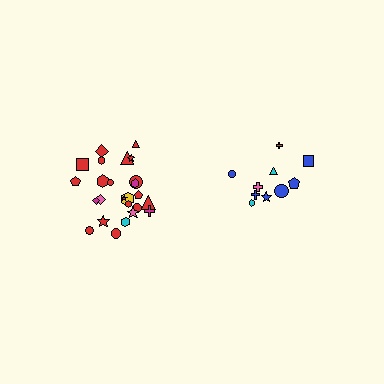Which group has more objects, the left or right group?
The left group.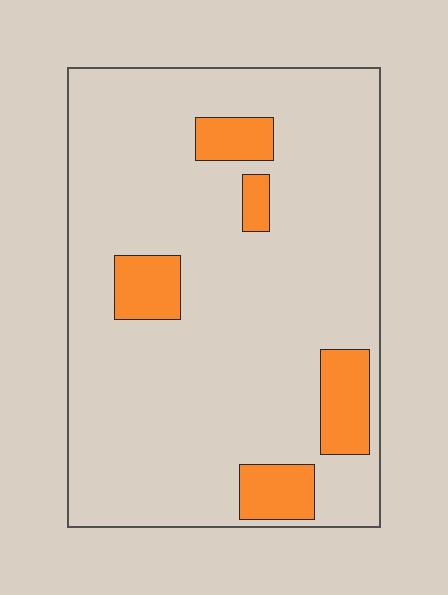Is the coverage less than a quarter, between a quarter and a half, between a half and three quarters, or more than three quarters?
Less than a quarter.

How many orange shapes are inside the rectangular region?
5.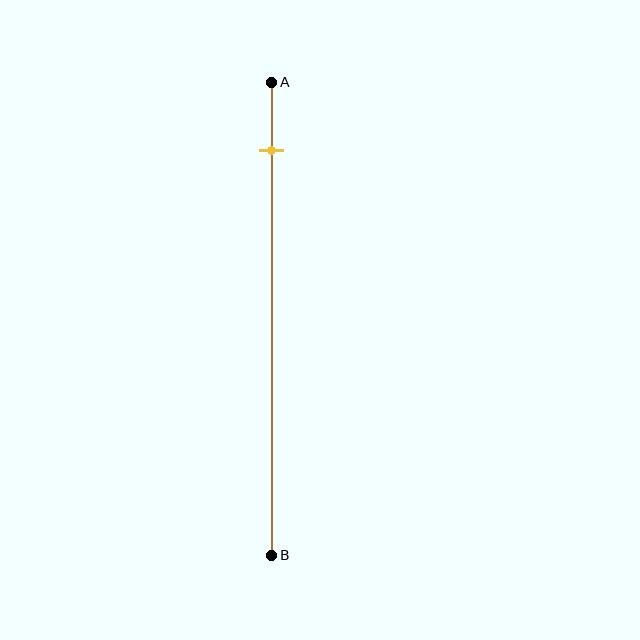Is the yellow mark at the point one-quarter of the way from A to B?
No, the mark is at about 15% from A, not at the 25% one-quarter point.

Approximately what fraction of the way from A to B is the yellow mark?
The yellow mark is approximately 15% of the way from A to B.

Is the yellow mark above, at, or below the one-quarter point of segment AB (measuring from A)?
The yellow mark is above the one-quarter point of segment AB.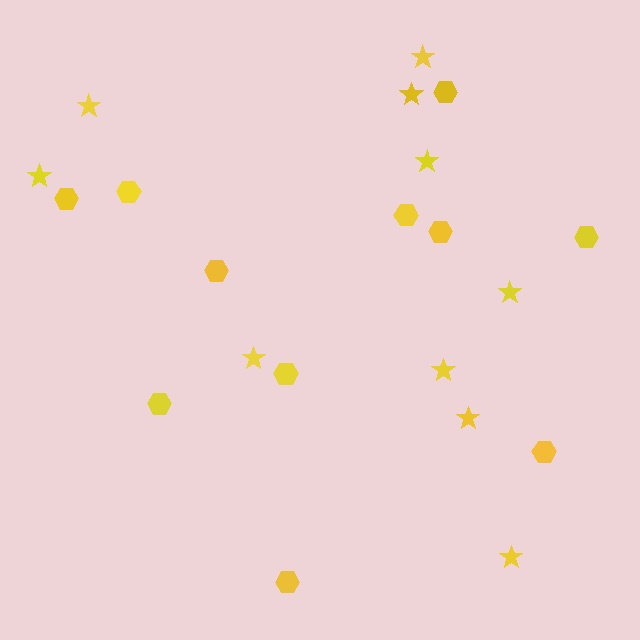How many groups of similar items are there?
There are 2 groups: one group of stars (10) and one group of hexagons (11).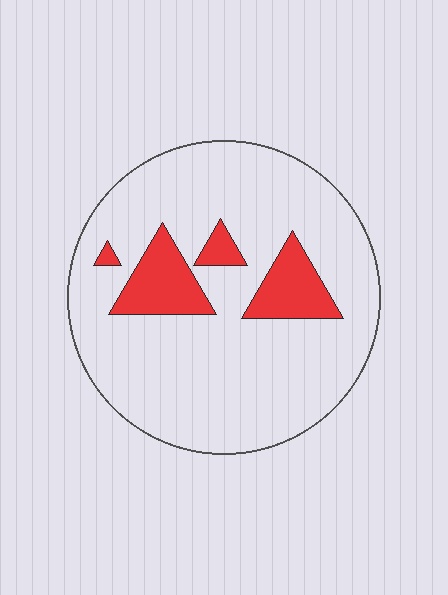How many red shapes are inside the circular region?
4.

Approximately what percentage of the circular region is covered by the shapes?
Approximately 15%.